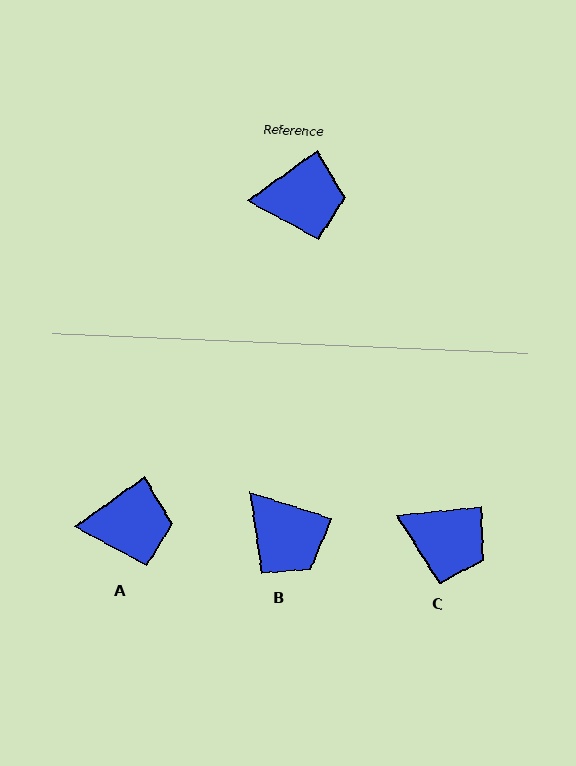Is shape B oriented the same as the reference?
No, it is off by about 53 degrees.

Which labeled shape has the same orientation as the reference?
A.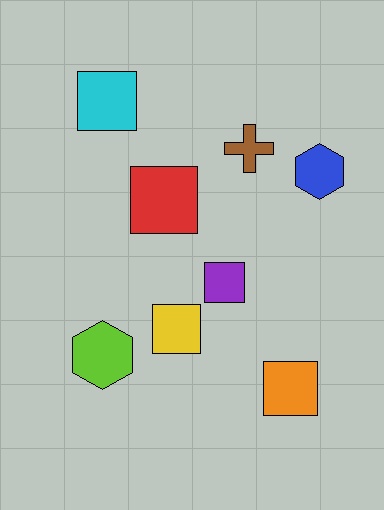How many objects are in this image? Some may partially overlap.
There are 8 objects.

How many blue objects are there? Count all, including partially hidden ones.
There is 1 blue object.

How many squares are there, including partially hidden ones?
There are 5 squares.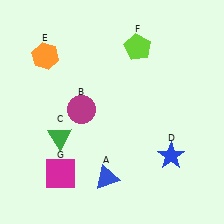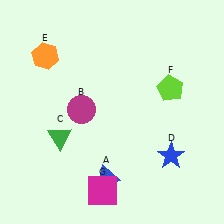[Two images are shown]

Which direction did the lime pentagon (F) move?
The lime pentagon (F) moved down.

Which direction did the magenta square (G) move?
The magenta square (G) moved right.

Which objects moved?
The objects that moved are: the lime pentagon (F), the magenta square (G).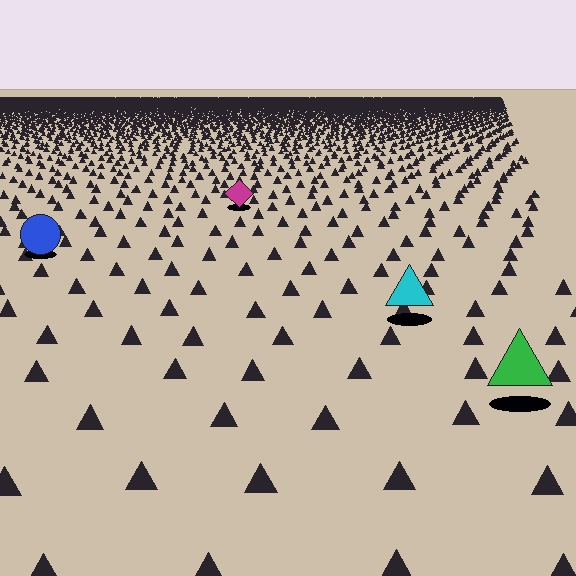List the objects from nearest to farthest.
From nearest to farthest: the green triangle, the cyan triangle, the blue circle, the magenta diamond.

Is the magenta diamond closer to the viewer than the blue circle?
No. The blue circle is closer — you can tell from the texture gradient: the ground texture is coarser near it.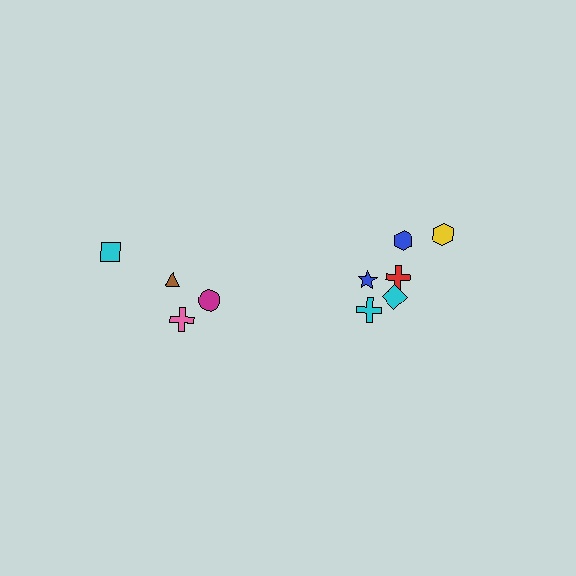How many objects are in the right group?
There are 6 objects.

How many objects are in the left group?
There are 4 objects.